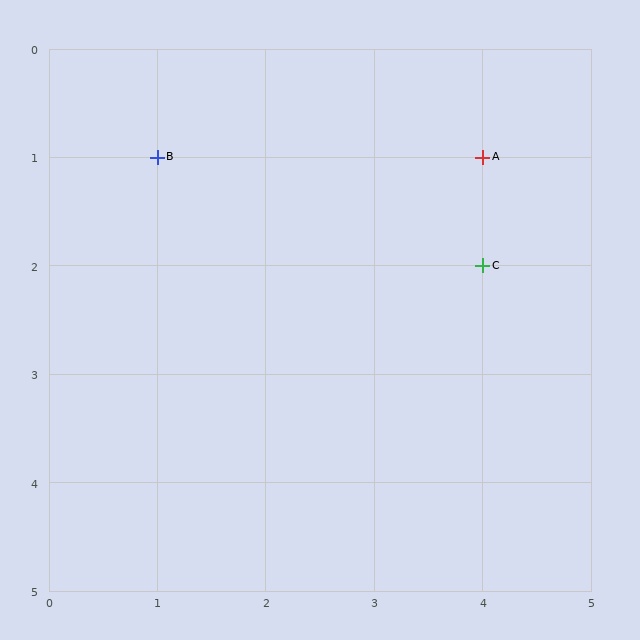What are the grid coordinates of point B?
Point B is at grid coordinates (1, 1).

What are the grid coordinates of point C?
Point C is at grid coordinates (4, 2).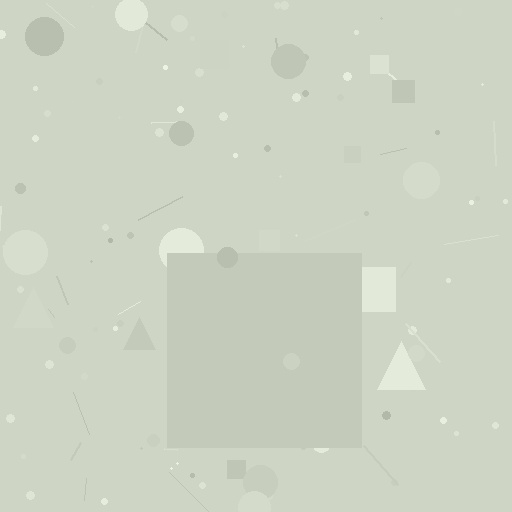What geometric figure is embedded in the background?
A square is embedded in the background.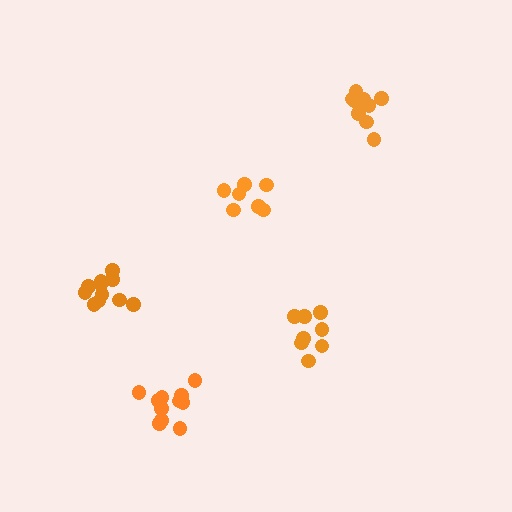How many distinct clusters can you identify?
There are 5 distinct clusters.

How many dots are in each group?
Group 1: 11 dots, Group 2: 8 dots, Group 3: 9 dots, Group 4: 12 dots, Group 5: 7 dots (47 total).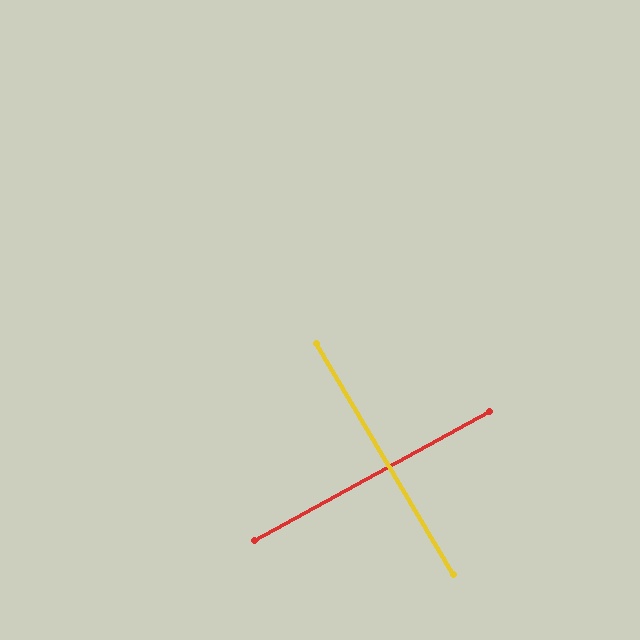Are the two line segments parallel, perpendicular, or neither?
Perpendicular — they meet at approximately 88°.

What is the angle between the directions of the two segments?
Approximately 88 degrees.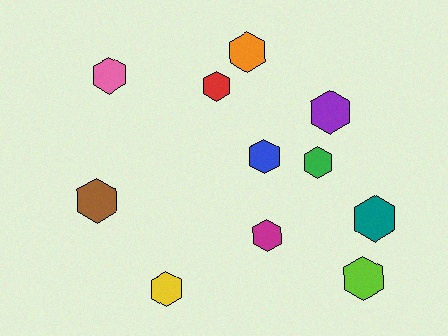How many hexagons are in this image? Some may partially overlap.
There are 11 hexagons.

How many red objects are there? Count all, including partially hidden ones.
There is 1 red object.